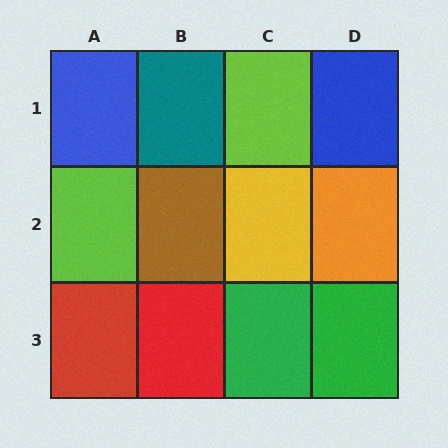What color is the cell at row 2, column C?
Yellow.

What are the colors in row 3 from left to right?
Red, red, green, green.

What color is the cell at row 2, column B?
Brown.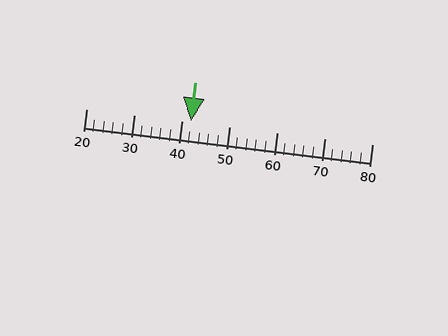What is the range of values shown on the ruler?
The ruler shows values from 20 to 80.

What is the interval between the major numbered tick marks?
The major tick marks are spaced 10 units apart.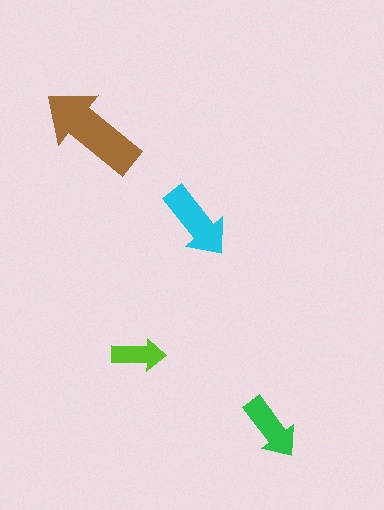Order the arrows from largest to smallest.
the brown one, the cyan one, the green one, the lime one.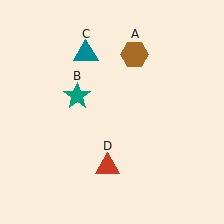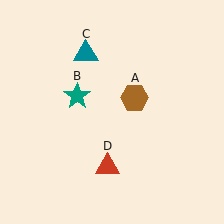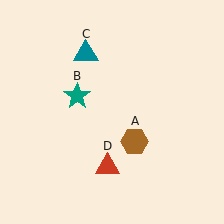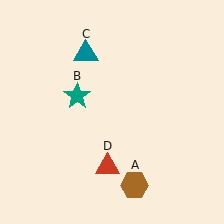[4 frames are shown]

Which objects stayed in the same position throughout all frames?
Teal star (object B) and teal triangle (object C) and red triangle (object D) remained stationary.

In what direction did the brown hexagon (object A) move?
The brown hexagon (object A) moved down.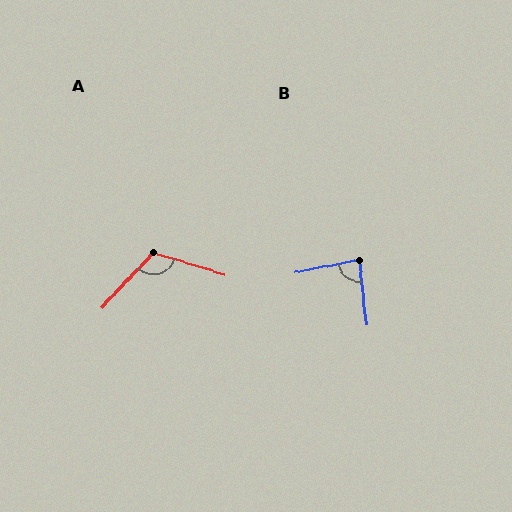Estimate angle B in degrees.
Approximately 85 degrees.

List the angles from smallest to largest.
B (85°), A (117°).